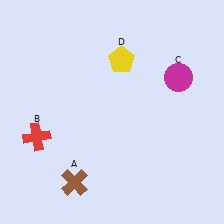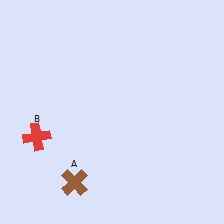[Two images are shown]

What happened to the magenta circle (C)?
The magenta circle (C) was removed in Image 2. It was in the top-right area of Image 1.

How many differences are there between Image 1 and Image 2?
There are 2 differences between the two images.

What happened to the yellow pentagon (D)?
The yellow pentagon (D) was removed in Image 2. It was in the top-right area of Image 1.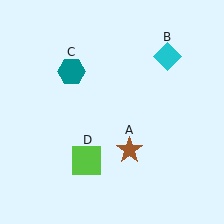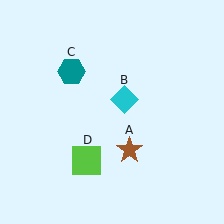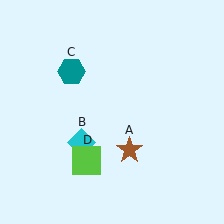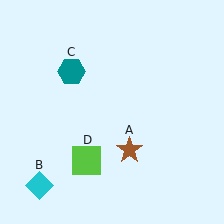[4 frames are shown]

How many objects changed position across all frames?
1 object changed position: cyan diamond (object B).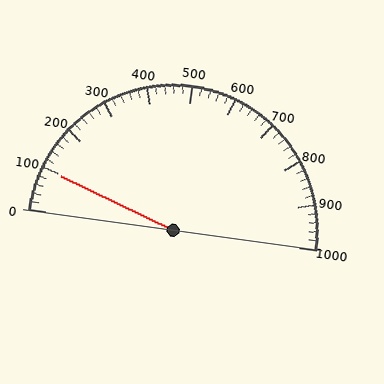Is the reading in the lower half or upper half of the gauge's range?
The reading is in the lower half of the range (0 to 1000).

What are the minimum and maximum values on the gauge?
The gauge ranges from 0 to 1000.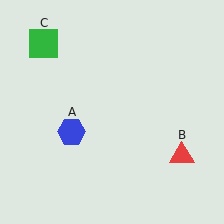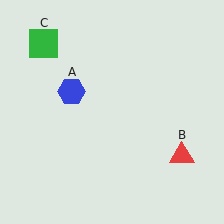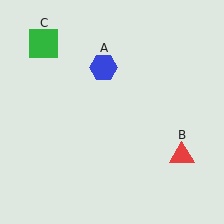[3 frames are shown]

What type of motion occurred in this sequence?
The blue hexagon (object A) rotated clockwise around the center of the scene.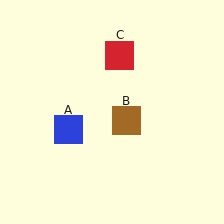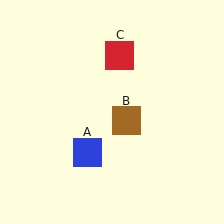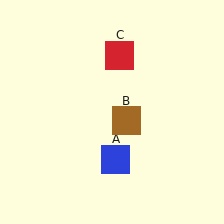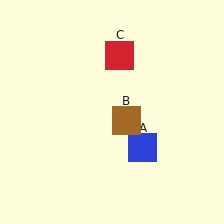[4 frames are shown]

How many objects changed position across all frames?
1 object changed position: blue square (object A).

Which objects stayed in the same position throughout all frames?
Brown square (object B) and red square (object C) remained stationary.